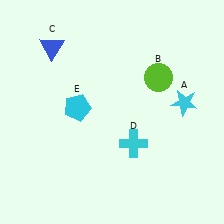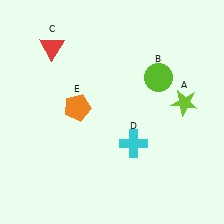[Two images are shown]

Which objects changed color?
A changed from cyan to lime. C changed from blue to red. E changed from cyan to orange.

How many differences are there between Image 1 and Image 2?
There are 3 differences between the two images.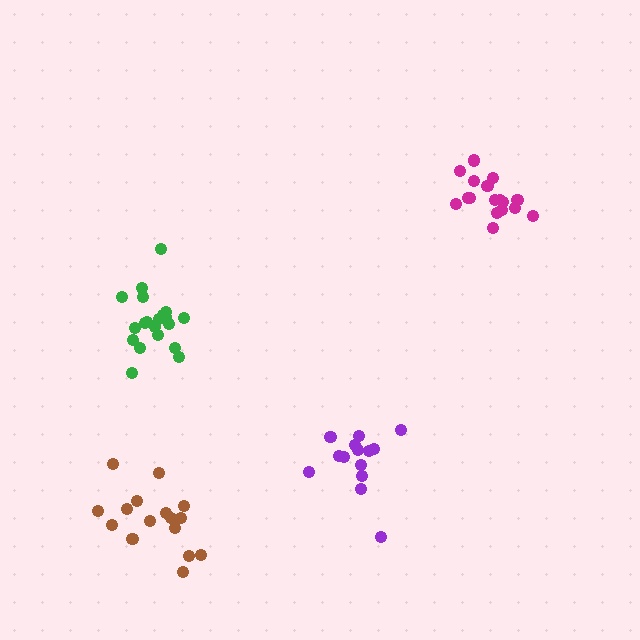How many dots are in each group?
Group 1: 16 dots, Group 2: 18 dots, Group 3: 20 dots, Group 4: 14 dots (68 total).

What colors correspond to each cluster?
The clusters are colored: brown, magenta, green, purple.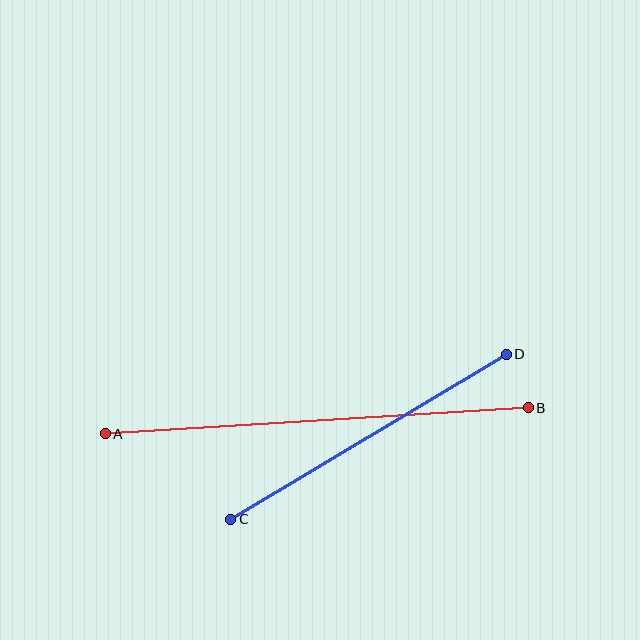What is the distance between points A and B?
The distance is approximately 424 pixels.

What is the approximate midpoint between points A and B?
The midpoint is at approximately (317, 421) pixels.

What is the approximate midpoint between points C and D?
The midpoint is at approximately (368, 437) pixels.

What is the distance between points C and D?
The distance is approximately 321 pixels.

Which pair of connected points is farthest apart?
Points A and B are farthest apart.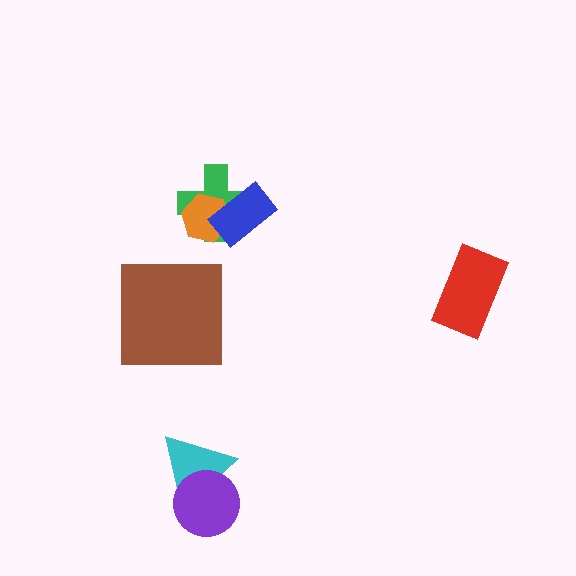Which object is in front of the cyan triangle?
The purple circle is in front of the cyan triangle.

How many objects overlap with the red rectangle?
0 objects overlap with the red rectangle.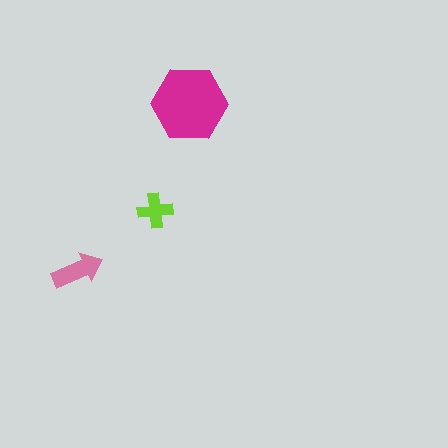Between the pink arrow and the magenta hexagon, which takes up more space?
The magenta hexagon.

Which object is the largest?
The magenta hexagon.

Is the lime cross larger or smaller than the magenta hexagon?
Smaller.